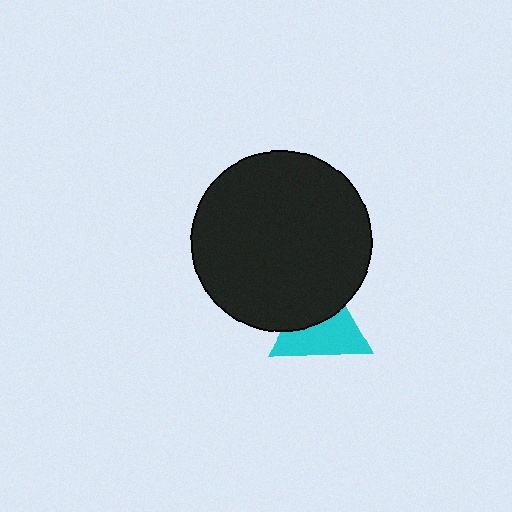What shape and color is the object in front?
The object in front is a black circle.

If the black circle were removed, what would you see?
You would see the complete cyan triangle.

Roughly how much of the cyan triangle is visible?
About half of it is visible (roughly 59%).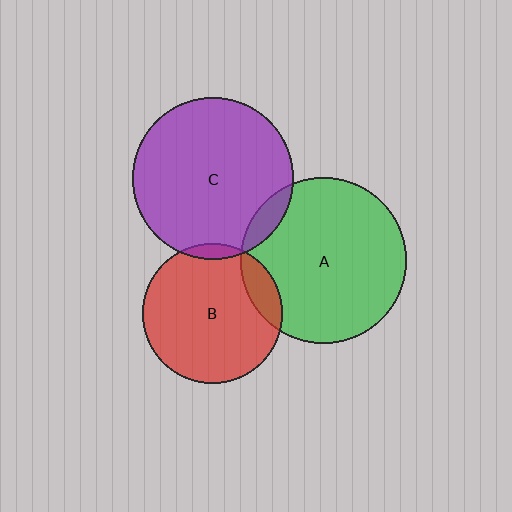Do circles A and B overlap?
Yes.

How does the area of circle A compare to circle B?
Approximately 1.4 times.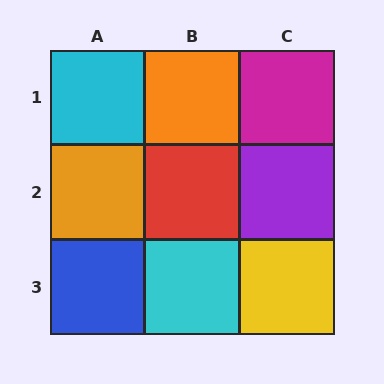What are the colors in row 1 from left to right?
Cyan, orange, magenta.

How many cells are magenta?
1 cell is magenta.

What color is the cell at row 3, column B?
Cyan.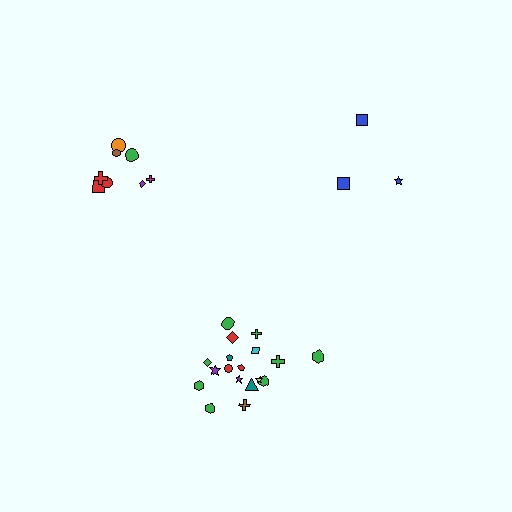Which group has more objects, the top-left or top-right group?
The top-left group.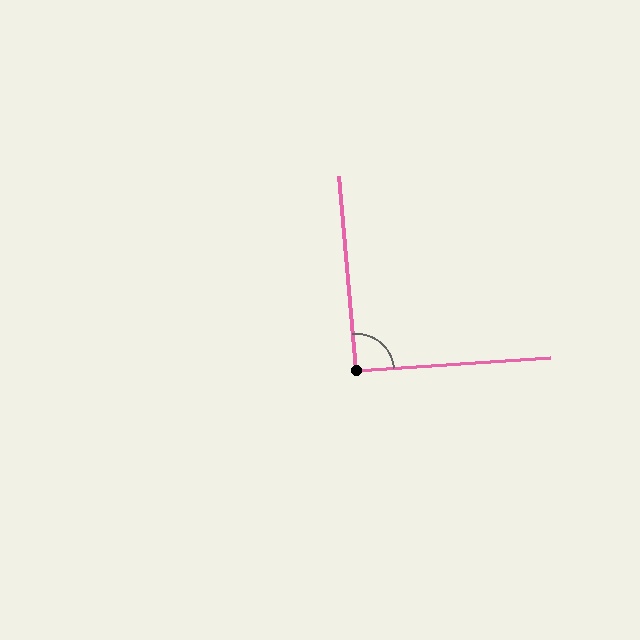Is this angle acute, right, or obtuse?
It is approximately a right angle.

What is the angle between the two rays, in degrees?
Approximately 91 degrees.